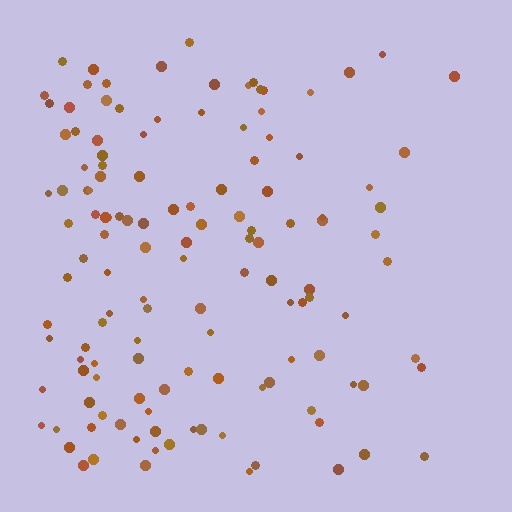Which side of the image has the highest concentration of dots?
The left.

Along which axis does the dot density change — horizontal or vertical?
Horizontal.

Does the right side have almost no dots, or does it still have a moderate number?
Still a moderate number, just noticeably fewer than the left.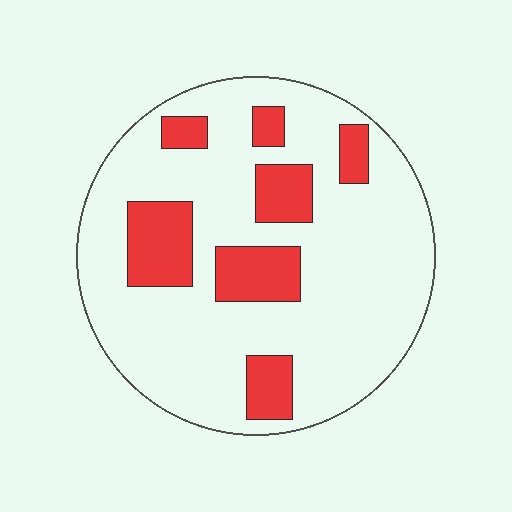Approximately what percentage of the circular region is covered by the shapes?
Approximately 20%.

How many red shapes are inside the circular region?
7.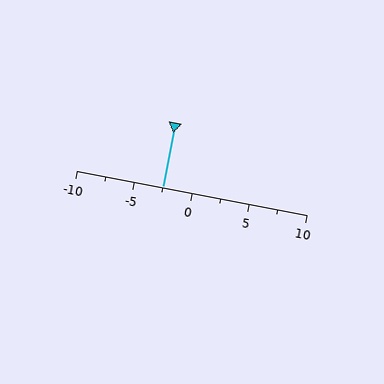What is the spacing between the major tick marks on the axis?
The major ticks are spaced 5 apart.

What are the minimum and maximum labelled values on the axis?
The axis runs from -10 to 10.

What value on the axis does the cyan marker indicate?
The marker indicates approximately -2.5.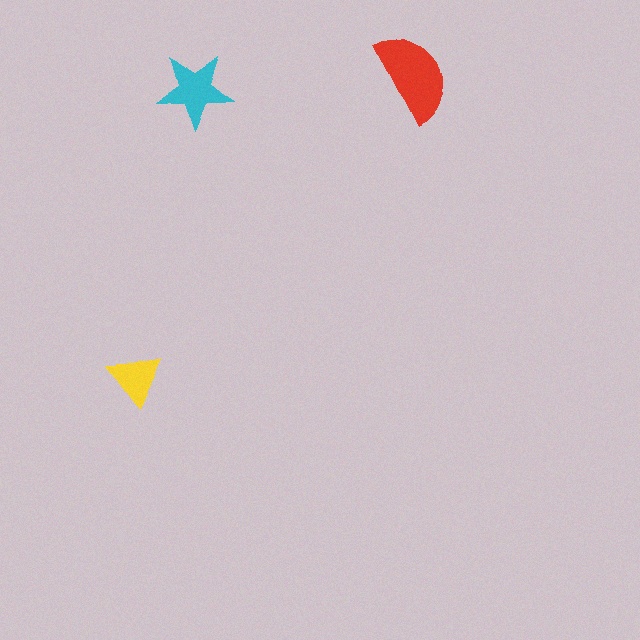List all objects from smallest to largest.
The yellow triangle, the cyan star, the red semicircle.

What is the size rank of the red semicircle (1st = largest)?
1st.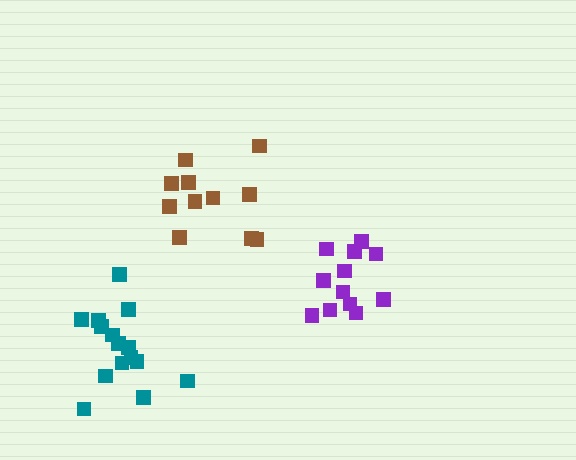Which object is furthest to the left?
The teal cluster is leftmost.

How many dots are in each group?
Group 1: 15 dots, Group 2: 12 dots, Group 3: 11 dots (38 total).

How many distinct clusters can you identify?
There are 3 distinct clusters.